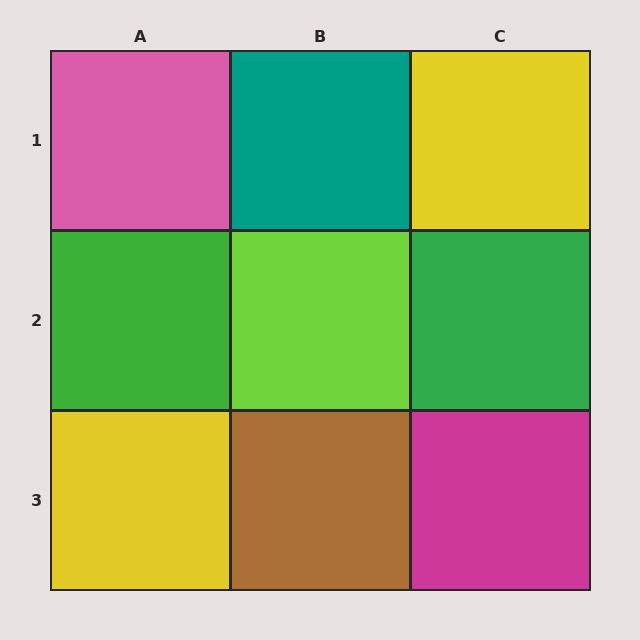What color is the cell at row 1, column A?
Pink.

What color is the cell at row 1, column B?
Teal.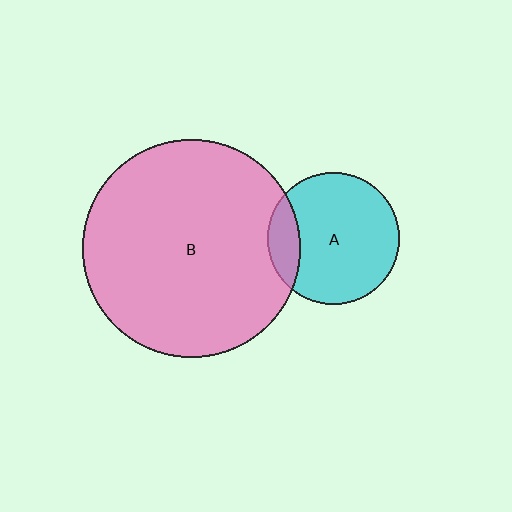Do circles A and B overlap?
Yes.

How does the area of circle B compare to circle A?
Approximately 2.7 times.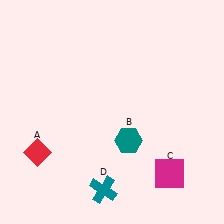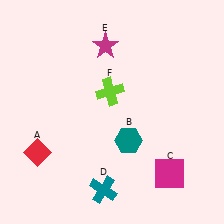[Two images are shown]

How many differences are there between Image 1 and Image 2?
There are 2 differences between the two images.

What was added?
A magenta star (E), a lime cross (F) were added in Image 2.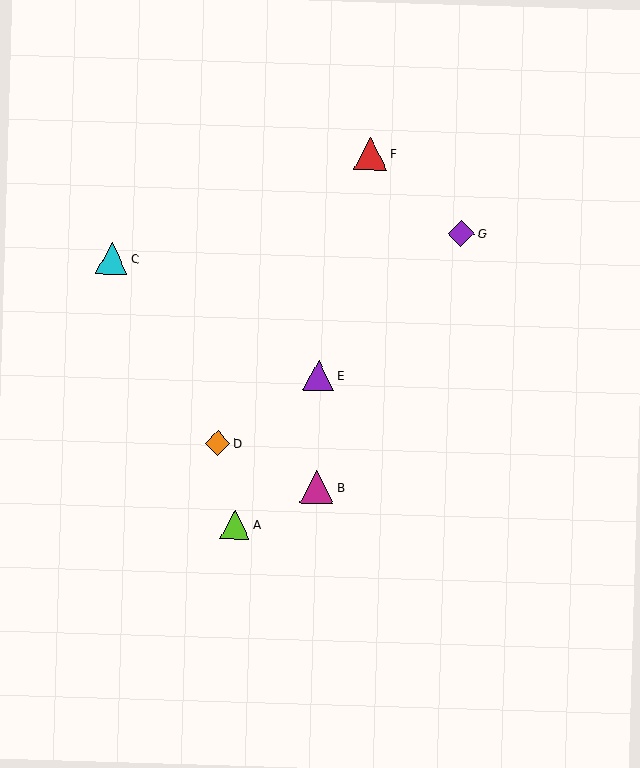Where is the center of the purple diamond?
The center of the purple diamond is at (461, 233).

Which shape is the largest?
The magenta triangle (labeled B) is the largest.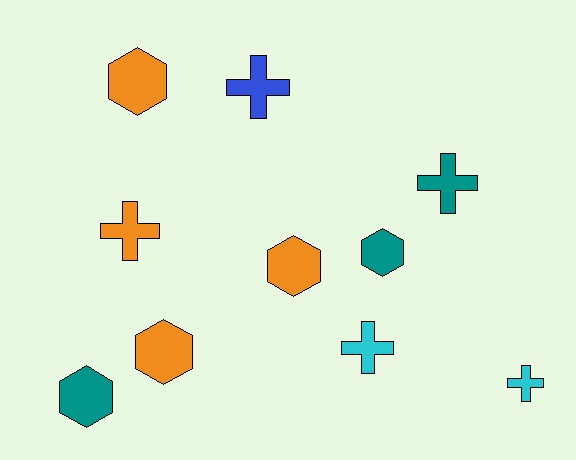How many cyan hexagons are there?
There are no cyan hexagons.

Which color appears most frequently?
Orange, with 4 objects.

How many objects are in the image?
There are 10 objects.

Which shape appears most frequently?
Hexagon, with 5 objects.